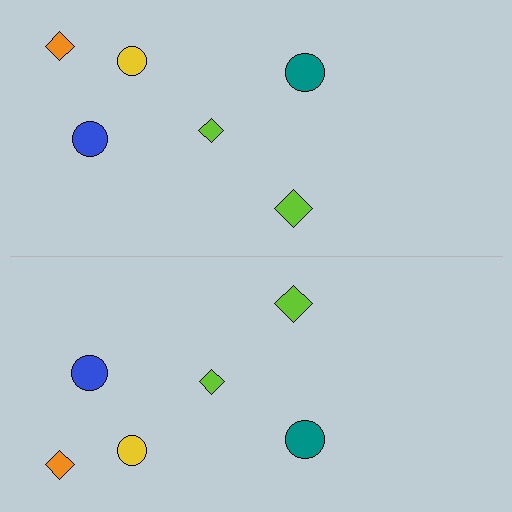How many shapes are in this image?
There are 12 shapes in this image.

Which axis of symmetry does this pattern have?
The pattern has a horizontal axis of symmetry running through the center of the image.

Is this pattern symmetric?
Yes, this pattern has bilateral (reflection) symmetry.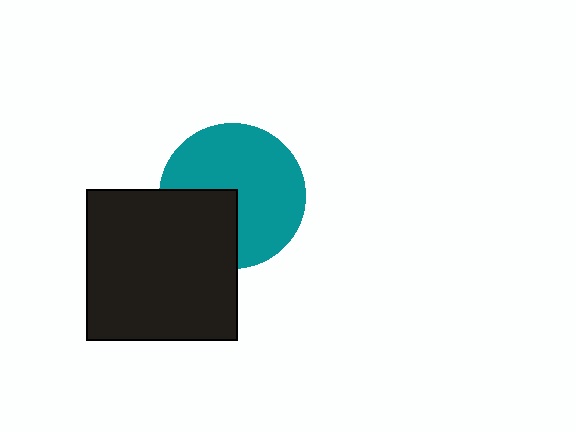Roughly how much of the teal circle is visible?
Most of it is visible (roughly 70%).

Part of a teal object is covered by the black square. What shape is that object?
It is a circle.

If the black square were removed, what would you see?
You would see the complete teal circle.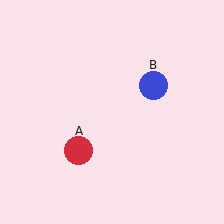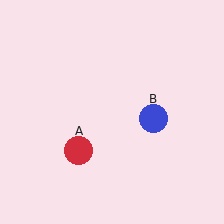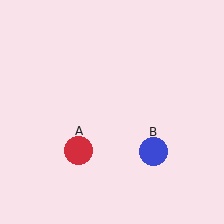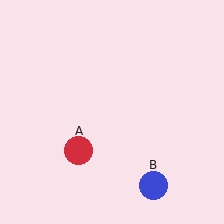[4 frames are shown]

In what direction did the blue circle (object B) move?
The blue circle (object B) moved down.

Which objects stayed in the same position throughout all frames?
Red circle (object A) remained stationary.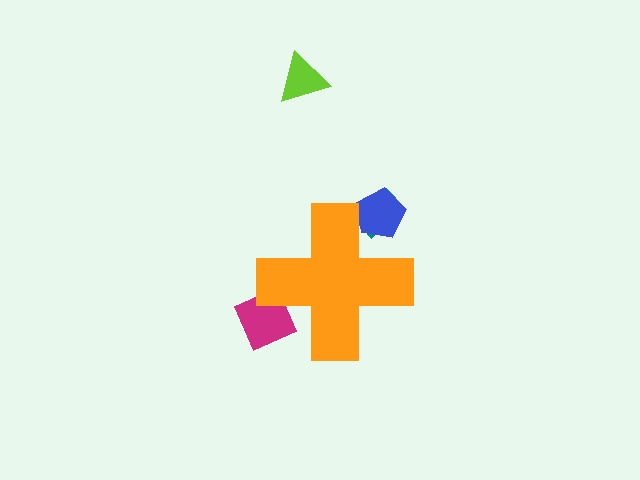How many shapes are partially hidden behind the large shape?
3 shapes are partially hidden.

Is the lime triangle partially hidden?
No, the lime triangle is fully visible.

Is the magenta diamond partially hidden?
Yes, the magenta diamond is partially hidden behind the orange cross.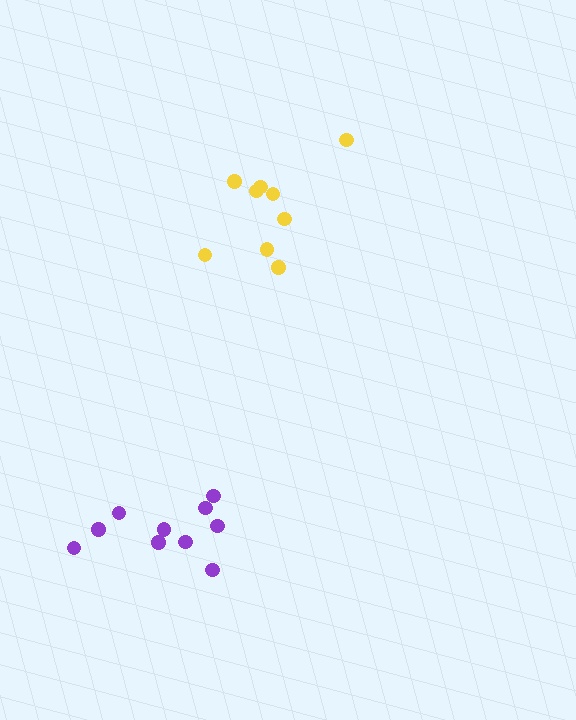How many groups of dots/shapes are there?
There are 2 groups.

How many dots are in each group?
Group 1: 9 dots, Group 2: 10 dots (19 total).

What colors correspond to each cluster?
The clusters are colored: yellow, purple.